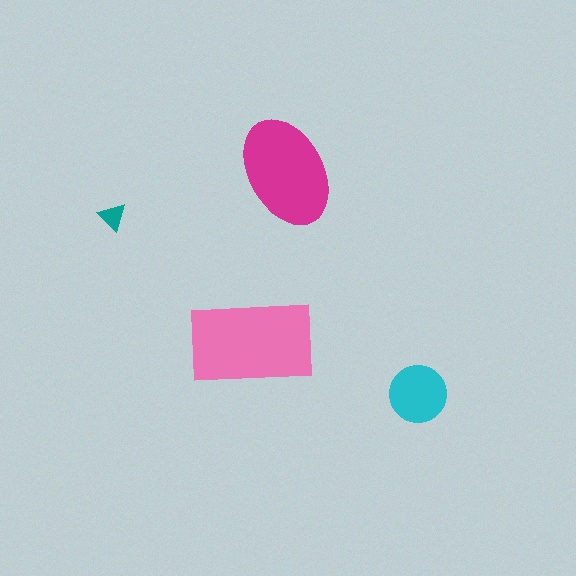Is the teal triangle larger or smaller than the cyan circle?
Smaller.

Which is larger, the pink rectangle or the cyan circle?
The pink rectangle.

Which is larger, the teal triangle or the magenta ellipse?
The magenta ellipse.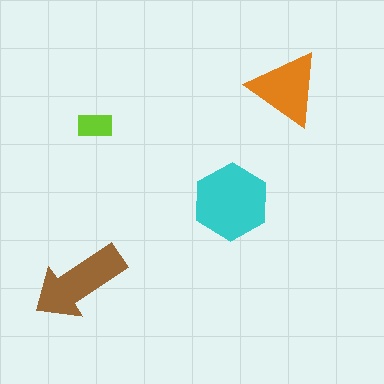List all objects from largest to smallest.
The cyan hexagon, the brown arrow, the orange triangle, the lime rectangle.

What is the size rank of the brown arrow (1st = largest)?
2nd.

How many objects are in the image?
There are 4 objects in the image.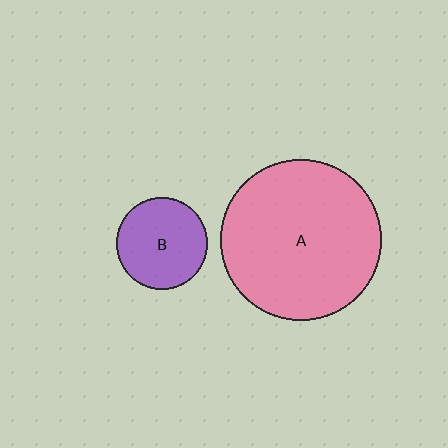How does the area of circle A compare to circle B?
Approximately 3.1 times.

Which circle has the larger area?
Circle A (pink).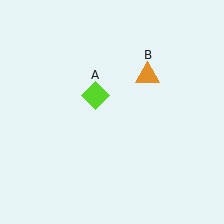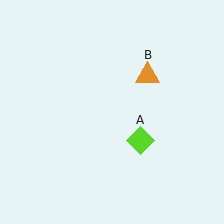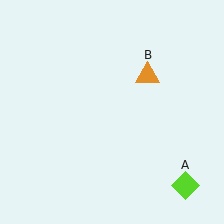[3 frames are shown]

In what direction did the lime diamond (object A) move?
The lime diamond (object A) moved down and to the right.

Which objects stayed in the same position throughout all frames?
Orange triangle (object B) remained stationary.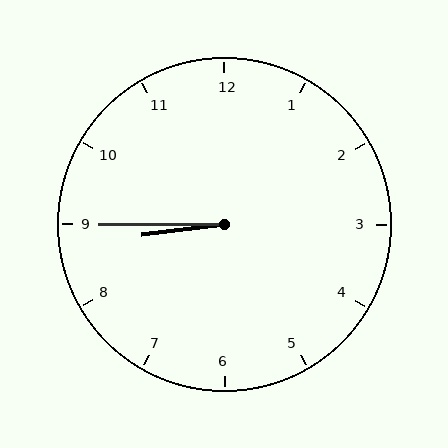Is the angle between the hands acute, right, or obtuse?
It is acute.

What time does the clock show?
8:45.